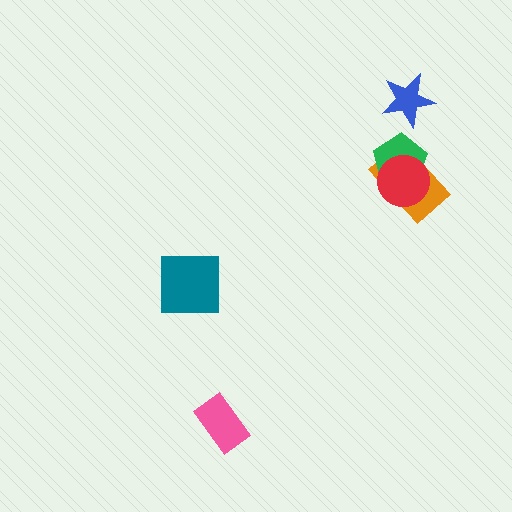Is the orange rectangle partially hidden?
Yes, it is partially covered by another shape.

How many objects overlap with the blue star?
0 objects overlap with the blue star.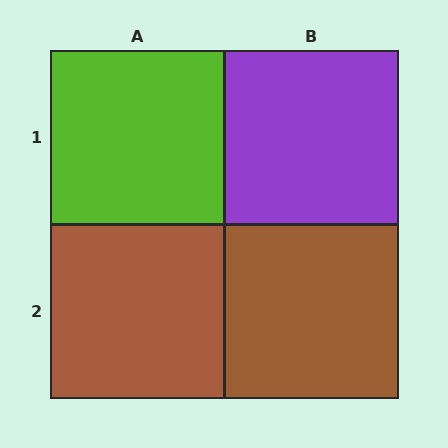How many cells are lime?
1 cell is lime.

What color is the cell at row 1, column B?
Purple.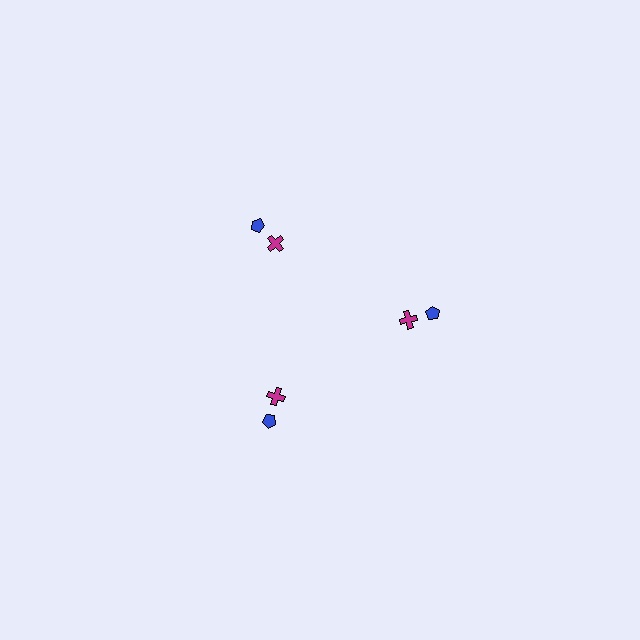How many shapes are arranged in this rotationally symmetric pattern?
There are 6 shapes, arranged in 3 groups of 2.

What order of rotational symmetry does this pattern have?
This pattern has 3-fold rotational symmetry.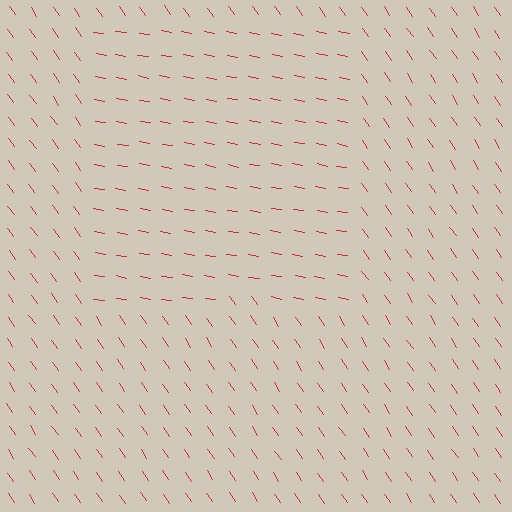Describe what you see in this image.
The image is filled with small red line segments. A rectangle region in the image has lines oriented differently from the surrounding lines, creating a visible texture boundary.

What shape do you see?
I see a rectangle.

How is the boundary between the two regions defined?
The boundary is defined purely by a change in line orientation (approximately 45 degrees difference). All lines are the same color and thickness.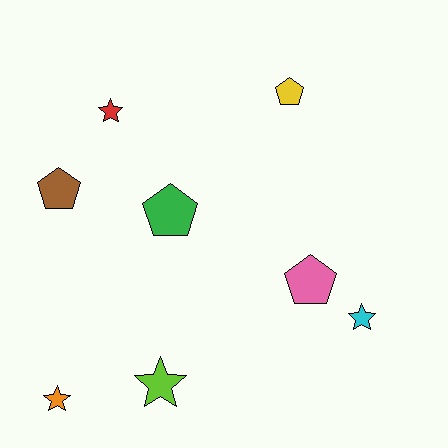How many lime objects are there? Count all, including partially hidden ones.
There is 1 lime object.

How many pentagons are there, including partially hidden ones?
There are 4 pentagons.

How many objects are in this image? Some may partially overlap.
There are 8 objects.